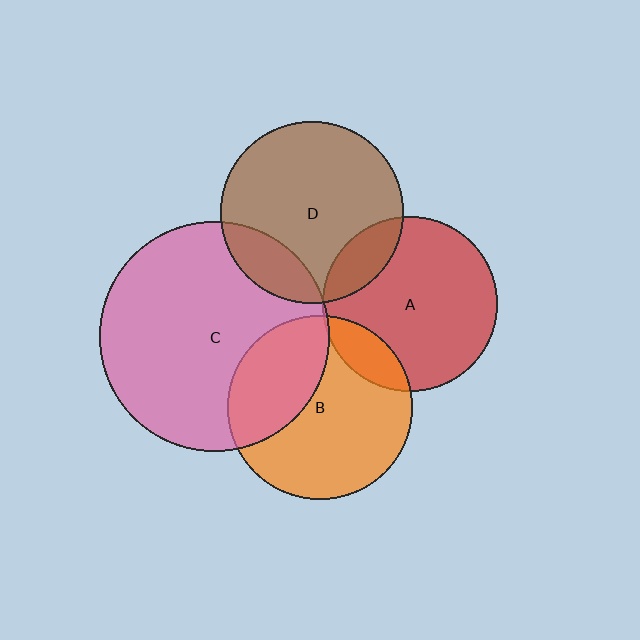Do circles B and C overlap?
Yes.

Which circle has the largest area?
Circle C (pink).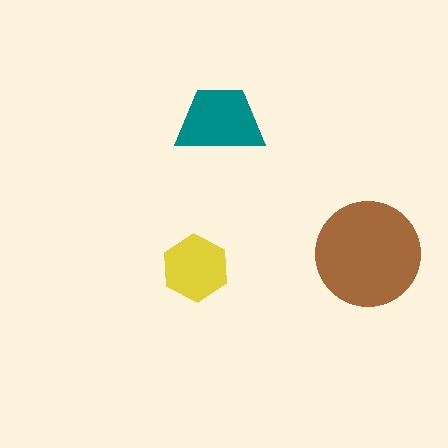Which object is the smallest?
The yellow hexagon.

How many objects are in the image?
There are 3 objects in the image.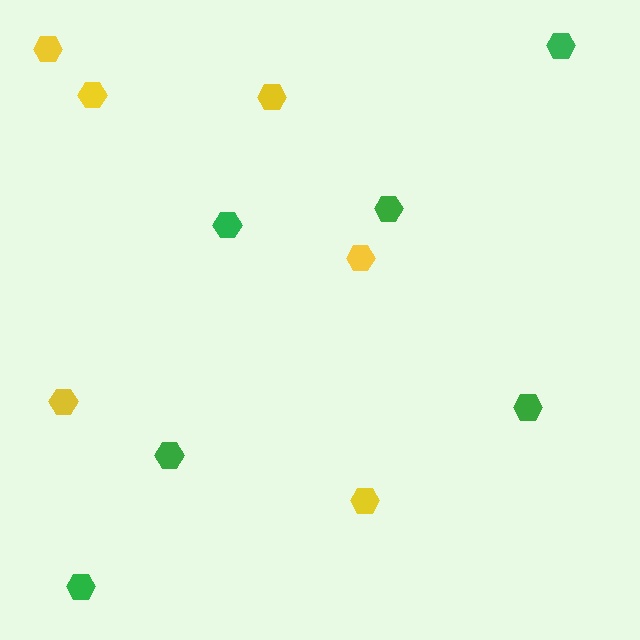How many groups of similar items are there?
There are 2 groups: one group of green hexagons (6) and one group of yellow hexagons (6).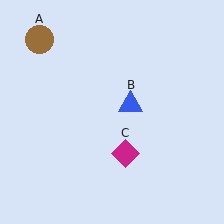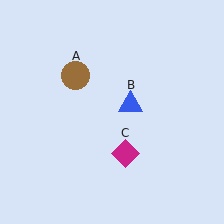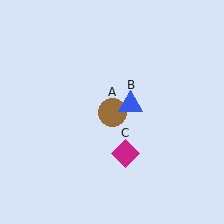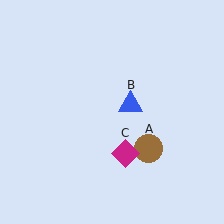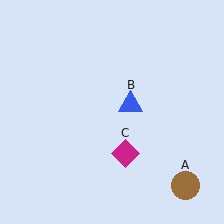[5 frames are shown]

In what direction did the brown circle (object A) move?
The brown circle (object A) moved down and to the right.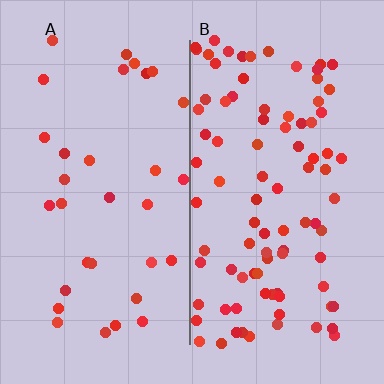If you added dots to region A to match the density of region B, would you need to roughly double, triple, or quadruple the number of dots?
Approximately triple.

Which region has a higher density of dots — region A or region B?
B (the right).